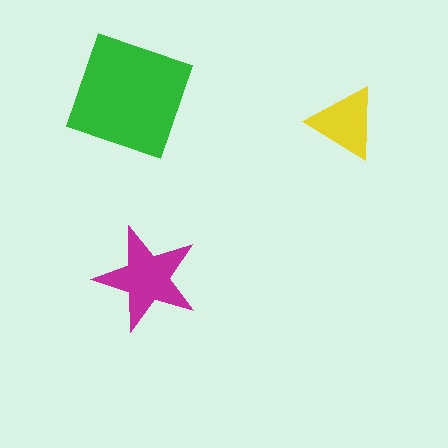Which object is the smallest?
The yellow triangle.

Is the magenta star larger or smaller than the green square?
Smaller.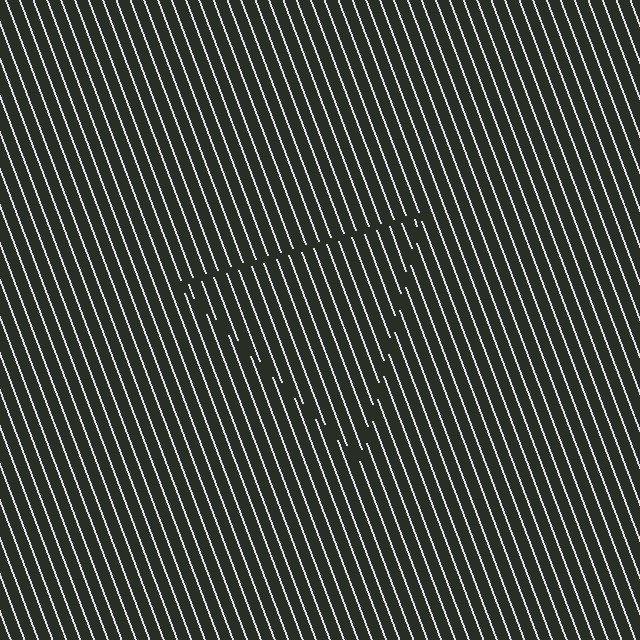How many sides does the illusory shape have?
3 sides — the line-ends trace a triangle.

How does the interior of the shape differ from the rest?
The interior of the shape contains the same grating, shifted by half a period — the contour is defined by the phase discontinuity where line-ends from the inner and outer gratings abut.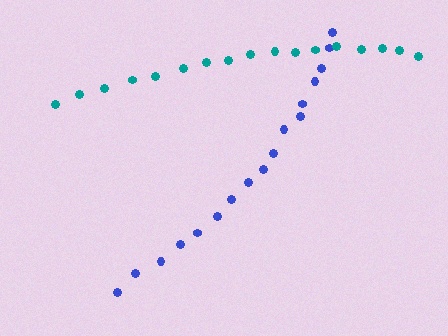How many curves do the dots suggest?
There are 2 distinct paths.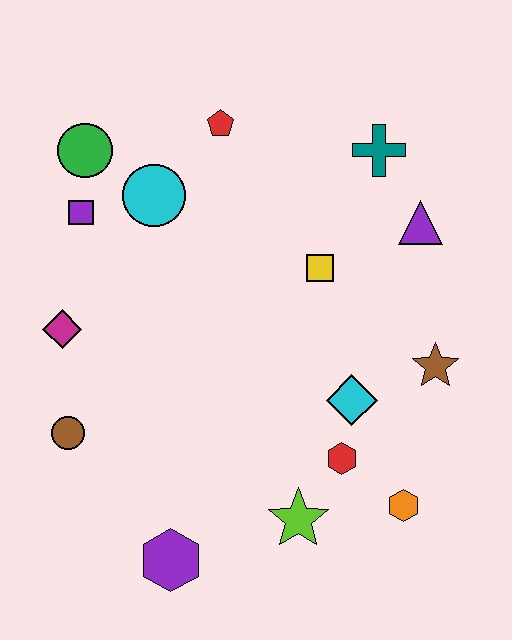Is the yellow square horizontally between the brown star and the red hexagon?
No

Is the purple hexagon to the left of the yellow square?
Yes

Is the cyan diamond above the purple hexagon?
Yes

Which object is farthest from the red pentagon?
The purple hexagon is farthest from the red pentagon.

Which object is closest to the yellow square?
The purple triangle is closest to the yellow square.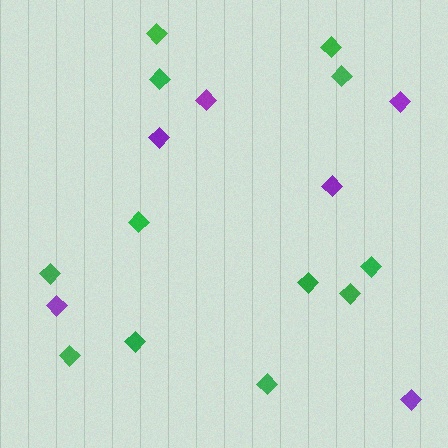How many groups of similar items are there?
There are 2 groups: one group of green diamonds (12) and one group of purple diamonds (6).